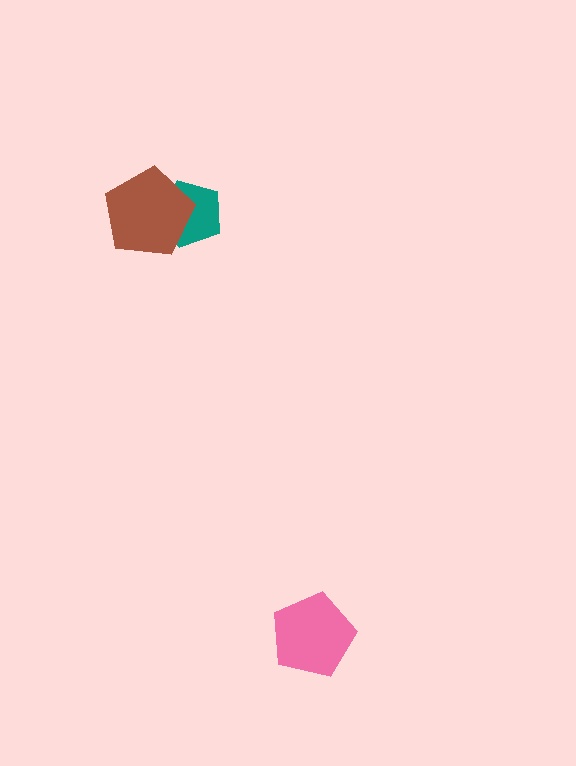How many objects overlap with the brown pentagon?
1 object overlaps with the brown pentagon.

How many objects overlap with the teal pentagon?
1 object overlaps with the teal pentagon.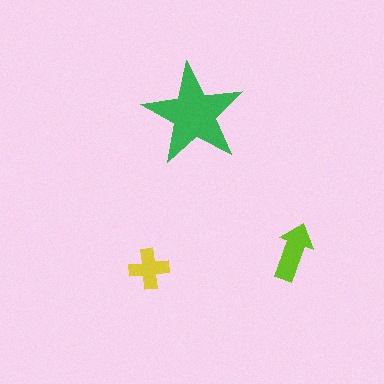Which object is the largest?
The green star.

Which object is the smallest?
The yellow cross.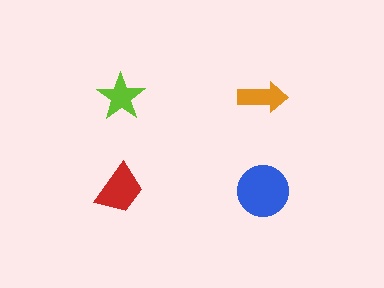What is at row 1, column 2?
An orange arrow.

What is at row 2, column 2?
A blue circle.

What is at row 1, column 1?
A lime star.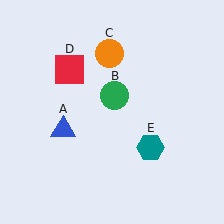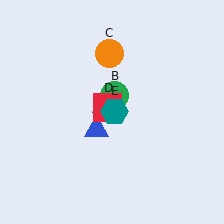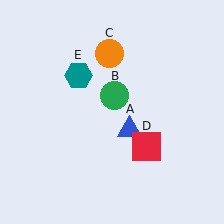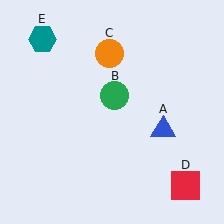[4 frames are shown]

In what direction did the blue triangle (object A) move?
The blue triangle (object A) moved right.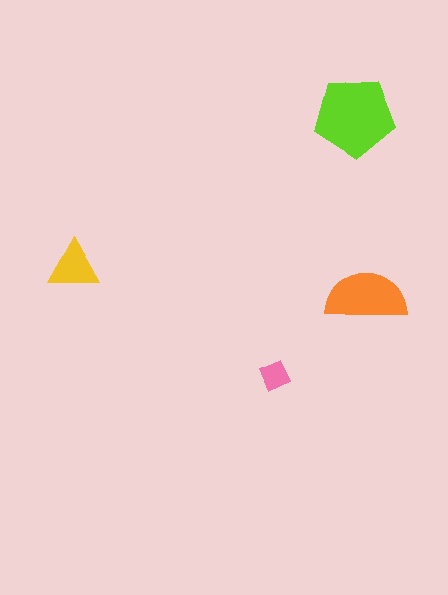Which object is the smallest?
The pink diamond.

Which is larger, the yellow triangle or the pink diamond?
The yellow triangle.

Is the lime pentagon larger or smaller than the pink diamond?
Larger.